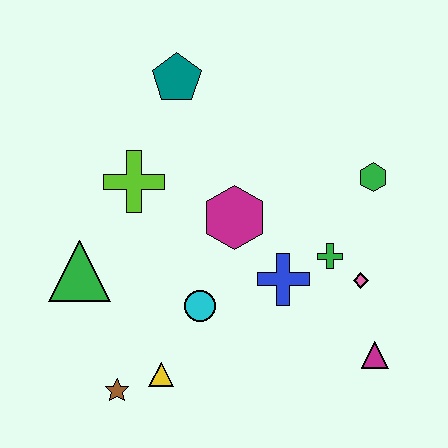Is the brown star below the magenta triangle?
Yes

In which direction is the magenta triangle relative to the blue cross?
The magenta triangle is to the right of the blue cross.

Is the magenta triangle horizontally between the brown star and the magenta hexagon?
No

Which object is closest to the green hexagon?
The green cross is closest to the green hexagon.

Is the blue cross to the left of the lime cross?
No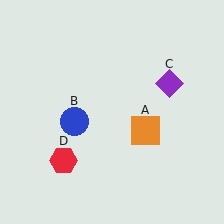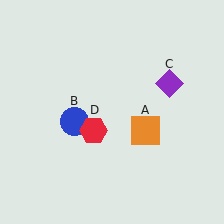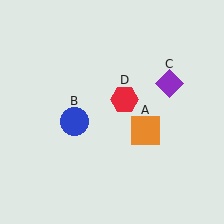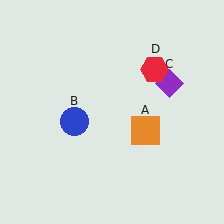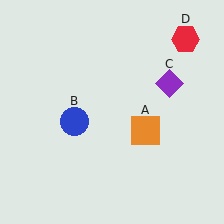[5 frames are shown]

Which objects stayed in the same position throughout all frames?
Orange square (object A) and blue circle (object B) and purple diamond (object C) remained stationary.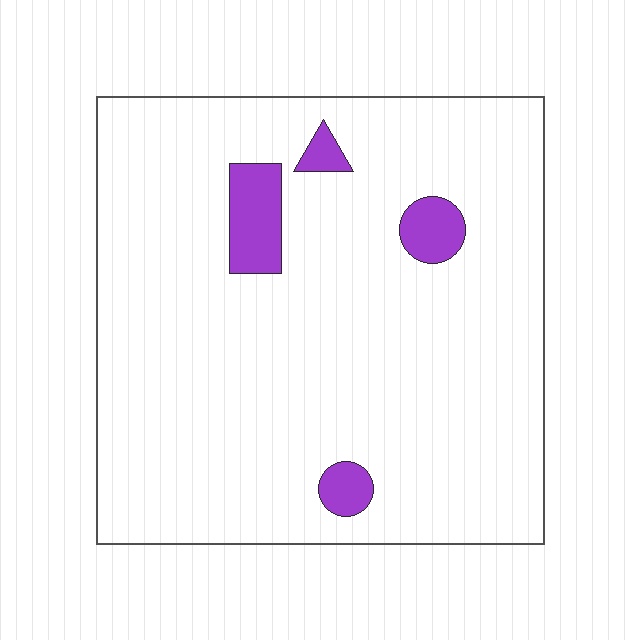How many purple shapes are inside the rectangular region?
4.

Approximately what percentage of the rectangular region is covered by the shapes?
Approximately 5%.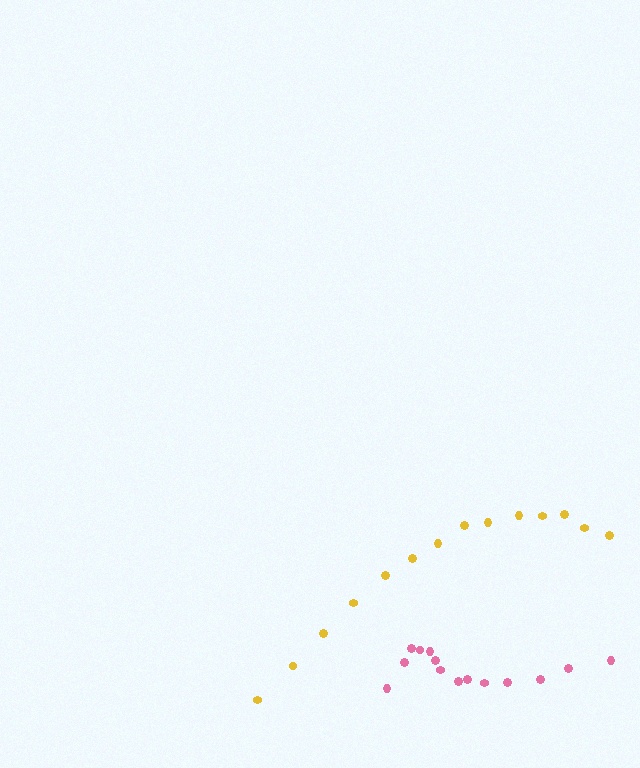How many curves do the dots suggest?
There are 2 distinct paths.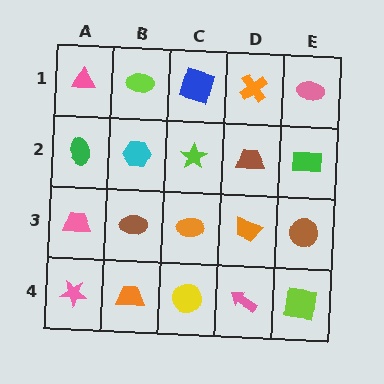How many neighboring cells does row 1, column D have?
3.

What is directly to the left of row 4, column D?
A yellow circle.